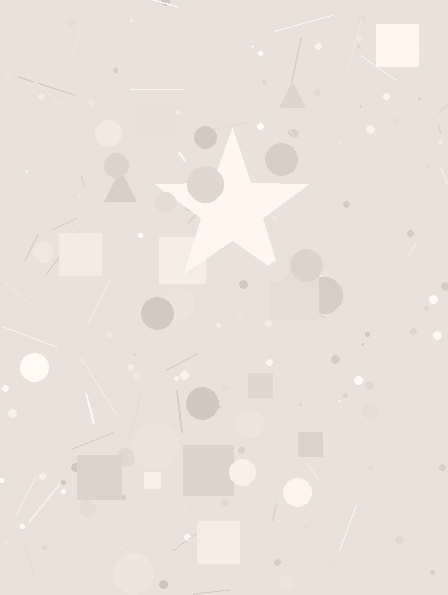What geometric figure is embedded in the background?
A star is embedded in the background.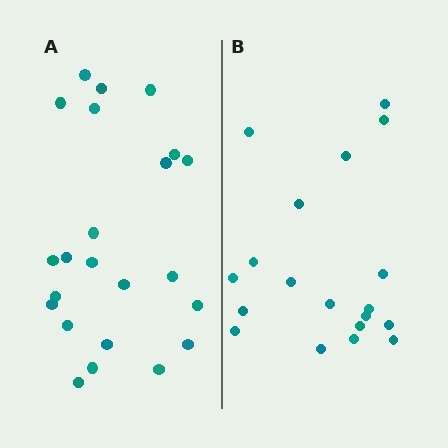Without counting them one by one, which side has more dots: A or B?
Region A (the left region) has more dots.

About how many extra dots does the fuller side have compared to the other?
Region A has about 4 more dots than region B.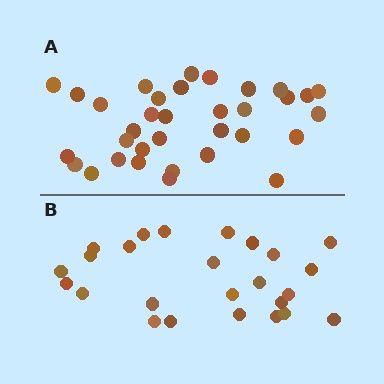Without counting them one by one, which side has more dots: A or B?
Region A (the top region) has more dots.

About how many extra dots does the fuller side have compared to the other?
Region A has roughly 8 or so more dots than region B.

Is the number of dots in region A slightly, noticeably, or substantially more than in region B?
Region A has noticeably more, but not dramatically so. The ratio is roughly 1.4 to 1.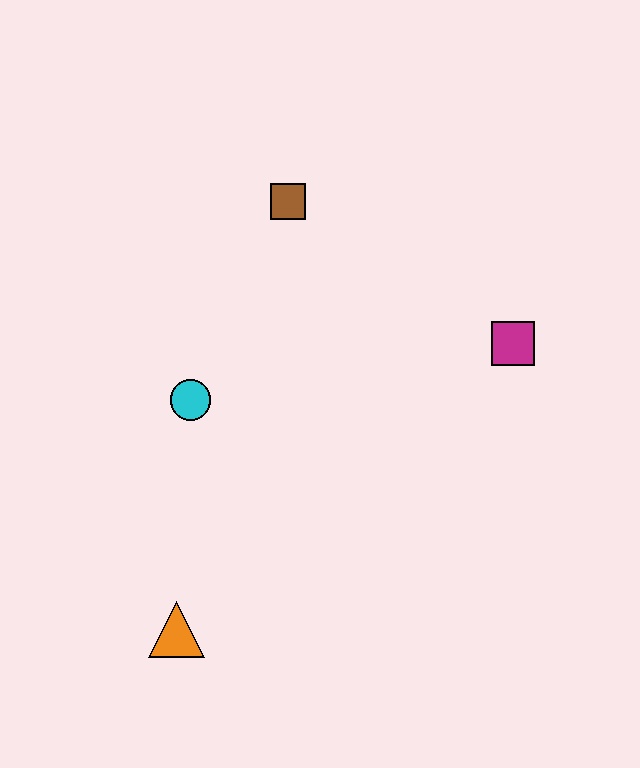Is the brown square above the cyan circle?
Yes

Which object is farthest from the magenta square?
The orange triangle is farthest from the magenta square.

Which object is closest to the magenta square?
The brown square is closest to the magenta square.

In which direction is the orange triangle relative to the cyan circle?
The orange triangle is below the cyan circle.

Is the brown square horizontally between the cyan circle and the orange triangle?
No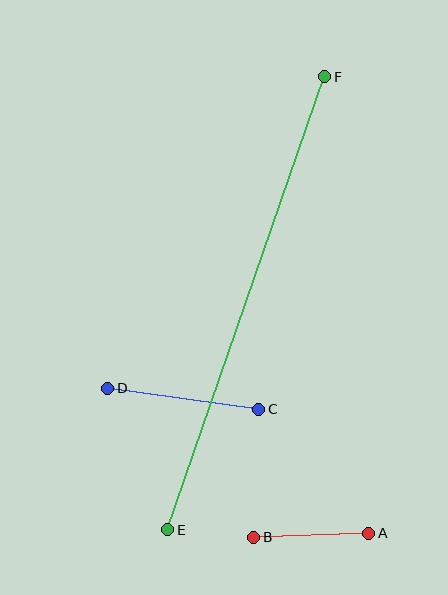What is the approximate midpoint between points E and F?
The midpoint is at approximately (246, 303) pixels.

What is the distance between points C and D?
The distance is approximately 152 pixels.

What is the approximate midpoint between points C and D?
The midpoint is at approximately (183, 399) pixels.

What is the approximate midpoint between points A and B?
The midpoint is at approximately (311, 535) pixels.